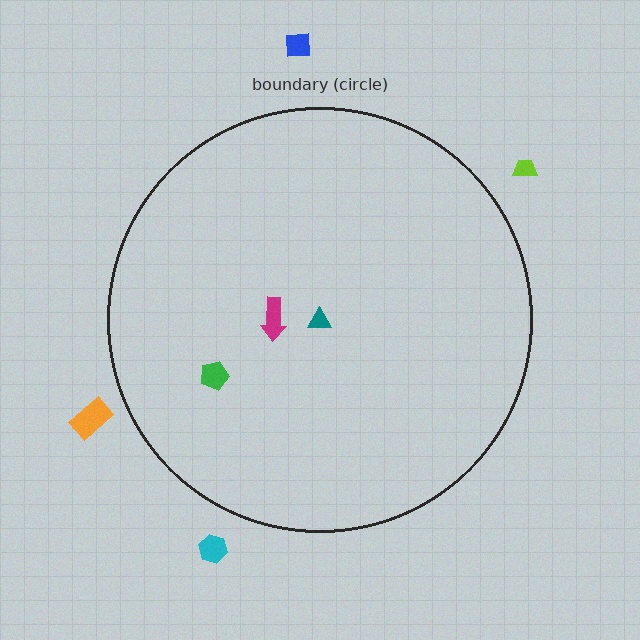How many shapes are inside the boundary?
3 inside, 4 outside.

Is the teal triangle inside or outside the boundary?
Inside.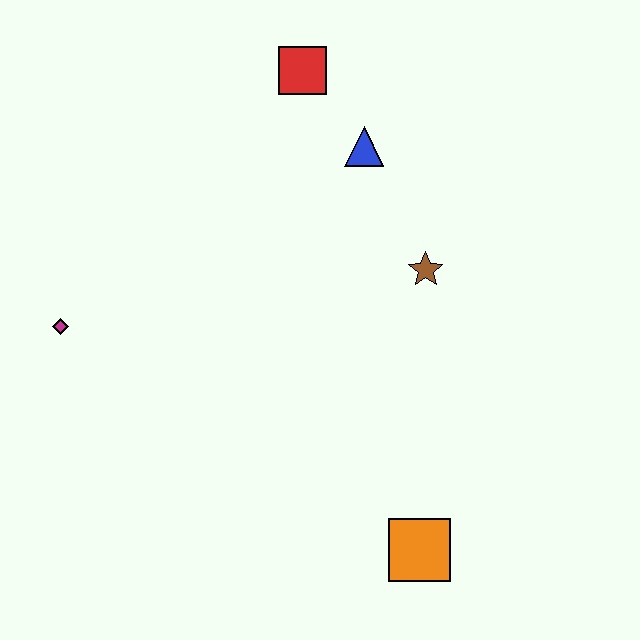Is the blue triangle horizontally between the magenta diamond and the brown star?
Yes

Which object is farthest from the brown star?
The magenta diamond is farthest from the brown star.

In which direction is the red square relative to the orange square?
The red square is above the orange square.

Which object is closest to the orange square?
The brown star is closest to the orange square.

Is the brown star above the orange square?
Yes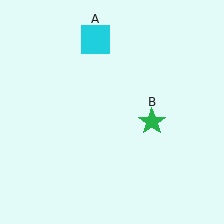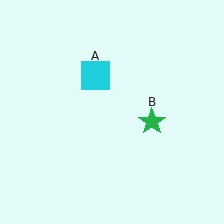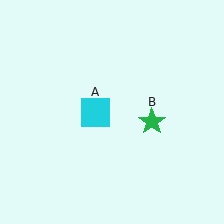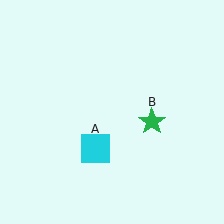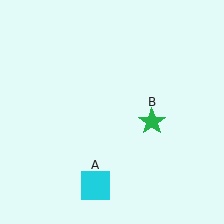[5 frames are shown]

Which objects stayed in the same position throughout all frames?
Green star (object B) remained stationary.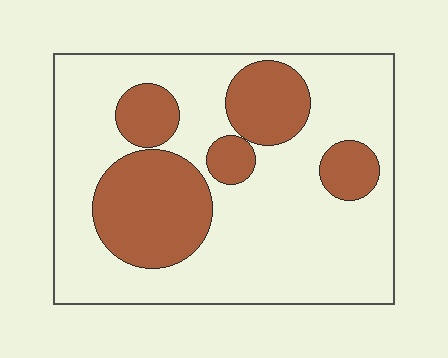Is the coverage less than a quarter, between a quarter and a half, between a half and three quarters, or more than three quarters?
Between a quarter and a half.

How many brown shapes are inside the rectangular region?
5.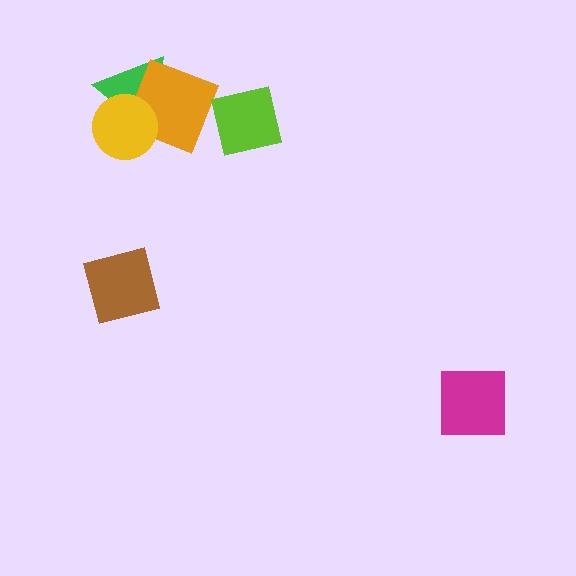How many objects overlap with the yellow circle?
2 objects overlap with the yellow circle.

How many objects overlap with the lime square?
0 objects overlap with the lime square.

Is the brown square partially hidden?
No, no other shape covers it.